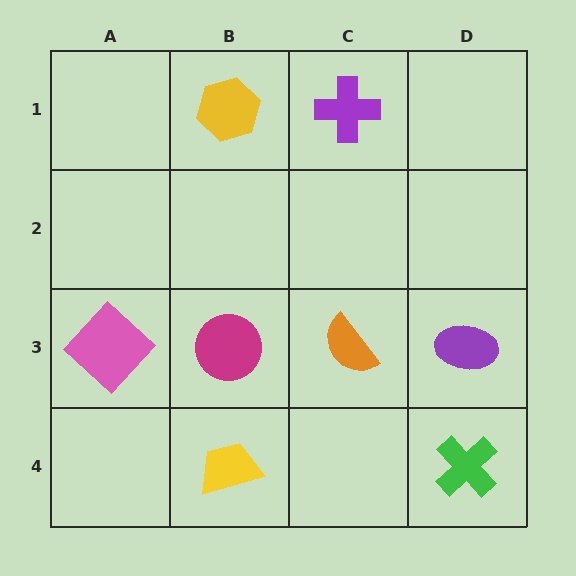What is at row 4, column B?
A yellow trapezoid.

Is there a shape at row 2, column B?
No, that cell is empty.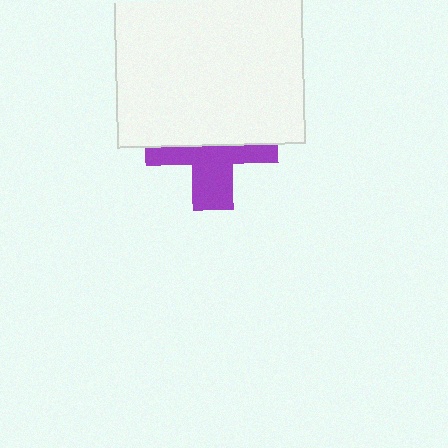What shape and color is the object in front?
The object in front is a white square.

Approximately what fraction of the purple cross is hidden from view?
Roughly 53% of the purple cross is hidden behind the white square.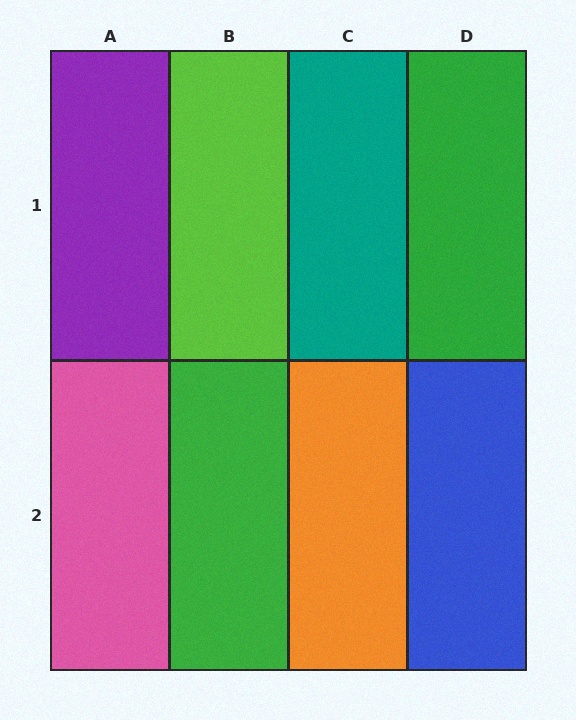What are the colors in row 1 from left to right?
Purple, lime, teal, green.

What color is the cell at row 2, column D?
Blue.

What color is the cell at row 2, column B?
Green.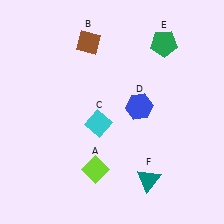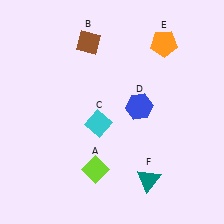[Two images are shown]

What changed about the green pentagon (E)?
In Image 1, E is green. In Image 2, it changed to orange.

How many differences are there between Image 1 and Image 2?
There is 1 difference between the two images.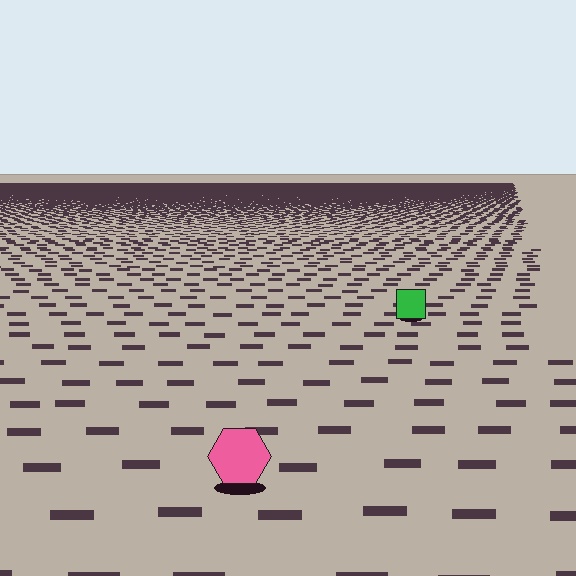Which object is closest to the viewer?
The pink hexagon is closest. The texture marks near it are larger and more spread out.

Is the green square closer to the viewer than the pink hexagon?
No. The pink hexagon is closer — you can tell from the texture gradient: the ground texture is coarser near it.